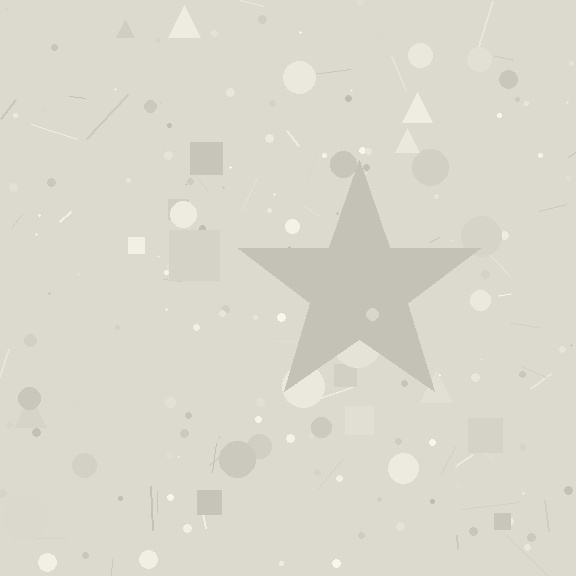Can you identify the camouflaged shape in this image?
The camouflaged shape is a star.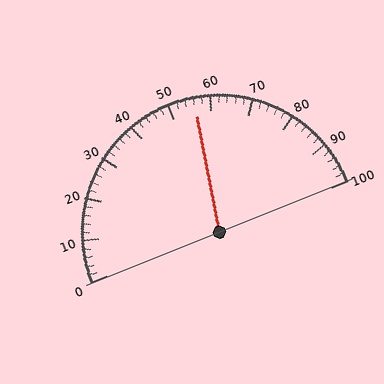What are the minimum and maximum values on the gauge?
The gauge ranges from 0 to 100.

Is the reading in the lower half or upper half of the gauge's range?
The reading is in the upper half of the range (0 to 100).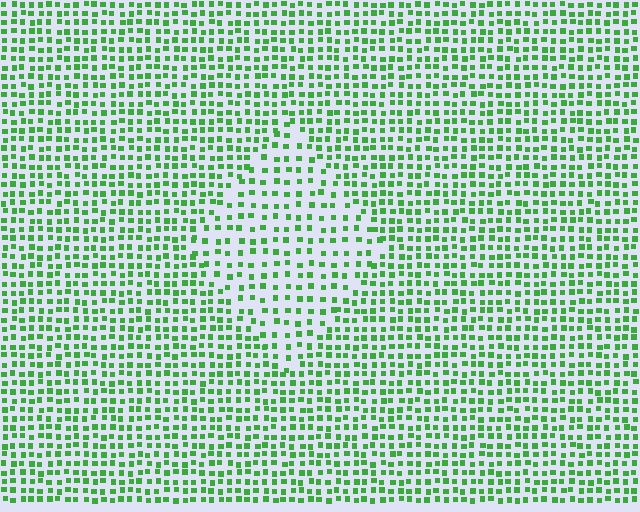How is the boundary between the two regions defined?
The boundary is defined by a change in element density (approximately 1.7x ratio). All elements are the same color, size, and shape.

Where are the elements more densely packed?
The elements are more densely packed outside the diamond boundary.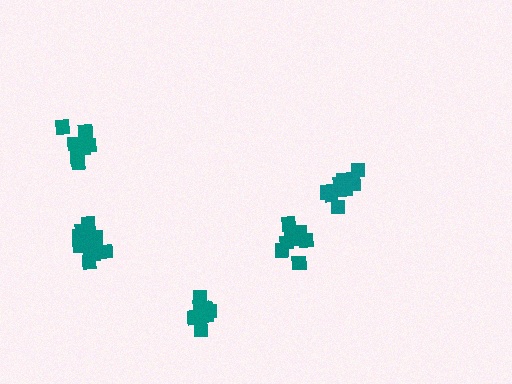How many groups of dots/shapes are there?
There are 5 groups.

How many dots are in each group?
Group 1: 9 dots, Group 2: 9 dots, Group 3: 7 dots, Group 4: 8 dots, Group 5: 13 dots (46 total).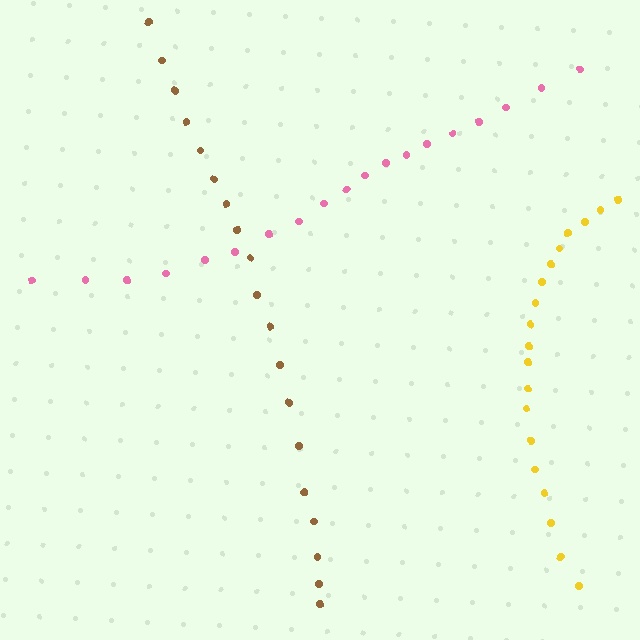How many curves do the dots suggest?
There are 3 distinct paths.